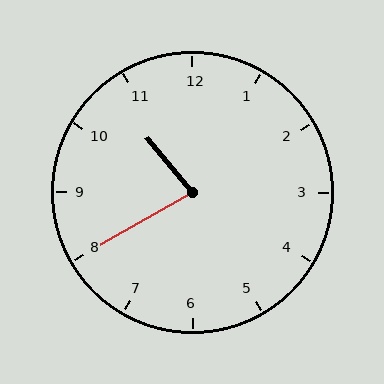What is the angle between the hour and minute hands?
Approximately 80 degrees.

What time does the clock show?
10:40.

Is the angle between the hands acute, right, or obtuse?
It is acute.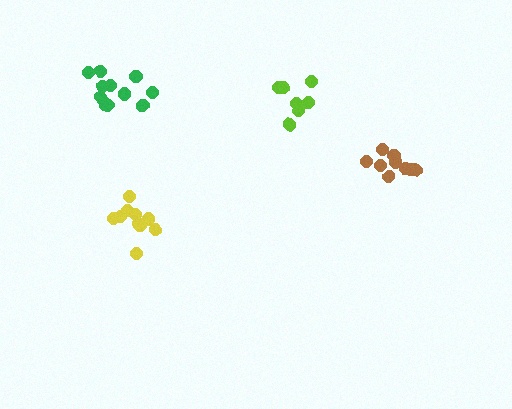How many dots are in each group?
Group 1: 7 dots, Group 2: 11 dots, Group 3: 9 dots, Group 4: 10 dots (37 total).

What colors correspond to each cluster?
The clusters are colored: lime, green, brown, yellow.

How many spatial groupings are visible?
There are 4 spatial groupings.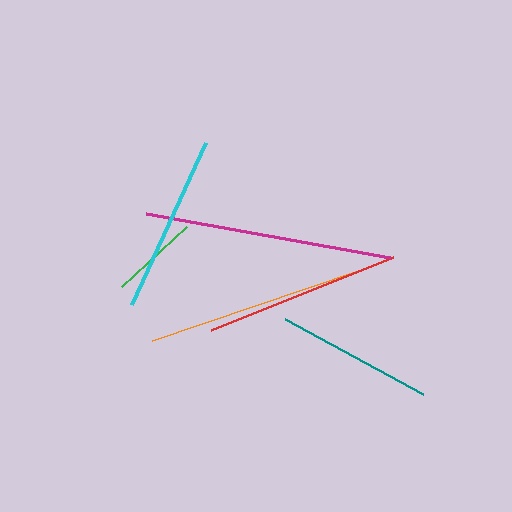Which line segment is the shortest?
The green line is the shortest at approximately 89 pixels.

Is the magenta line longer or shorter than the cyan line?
The magenta line is longer than the cyan line.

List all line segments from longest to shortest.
From longest to shortest: magenta, orange, red, cyan, teal, green.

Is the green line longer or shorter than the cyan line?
The cyan line is longer than the green line.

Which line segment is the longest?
The magenta line is the longest at approximately 248 pixels.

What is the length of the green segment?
The green segment is approximately 89 pixels long.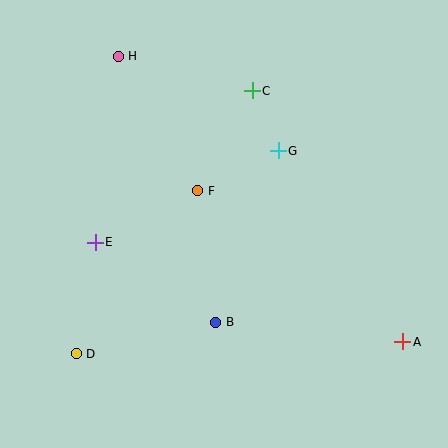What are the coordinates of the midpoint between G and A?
The midpoint between G and A is at (341, 246).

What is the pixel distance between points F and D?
The distance between F and D is 203 pixels.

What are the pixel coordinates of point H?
Point H is at (118, 56).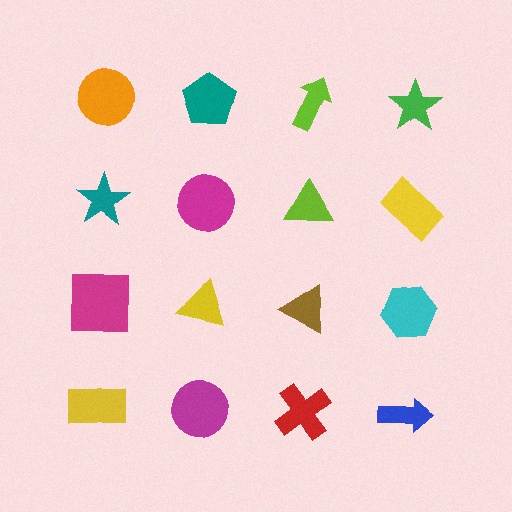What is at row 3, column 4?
A cyan hexagon.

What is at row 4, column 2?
A magenta circle.